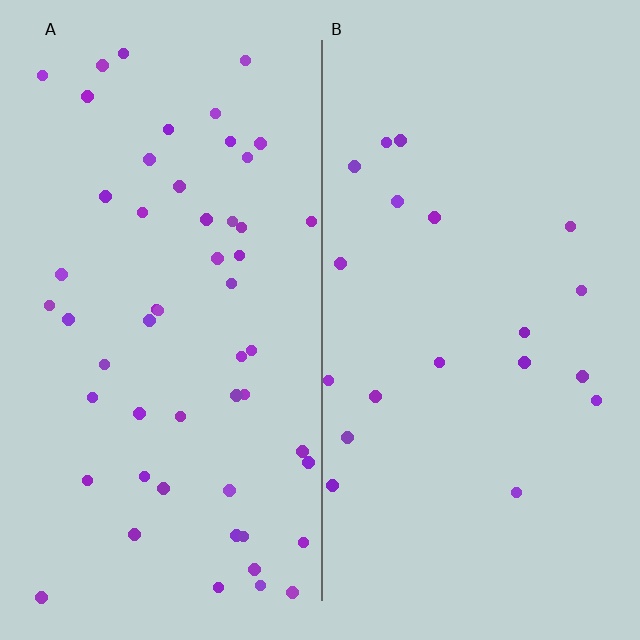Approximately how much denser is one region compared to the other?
Approximately 2.7× — region A over region B.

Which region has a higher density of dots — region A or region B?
A (the left).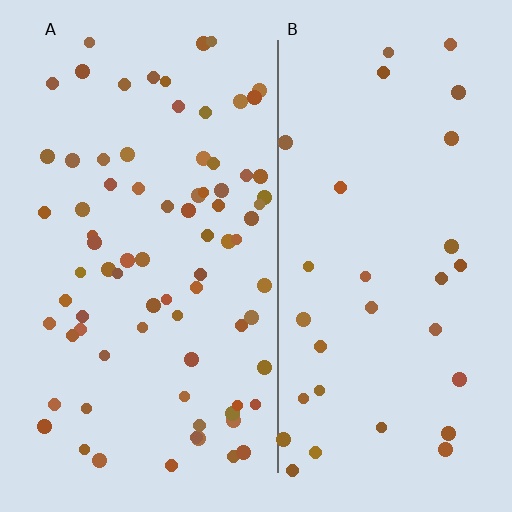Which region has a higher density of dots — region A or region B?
A (the left).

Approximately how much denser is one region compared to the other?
Approximately 2.5× — region A over region B.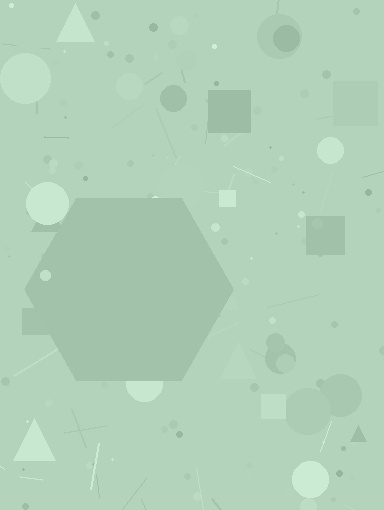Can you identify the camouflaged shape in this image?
The camouflaged shape is a hexagon.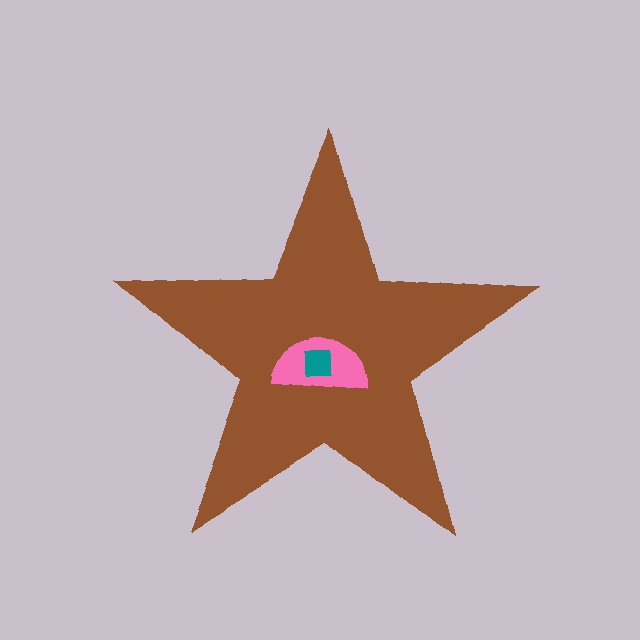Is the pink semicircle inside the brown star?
Yes.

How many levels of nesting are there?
3.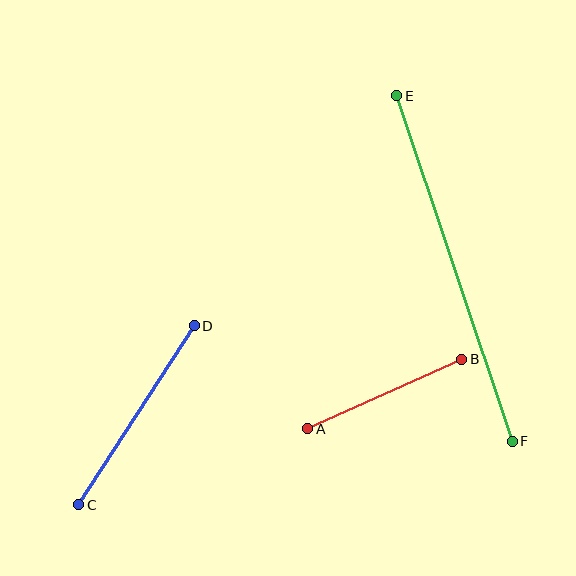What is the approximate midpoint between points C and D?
The midpoint is at approximately (136, 415) pixels.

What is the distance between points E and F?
The distance is approximately 364 pixels.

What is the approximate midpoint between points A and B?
The midpoint is at approximately (385, 394) pixels.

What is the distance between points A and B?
The distance is approximately 169 pixels.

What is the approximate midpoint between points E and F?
The midpoint is at approximately (455, 269) pixels.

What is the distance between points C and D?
The distance is approximately 213 pixels.